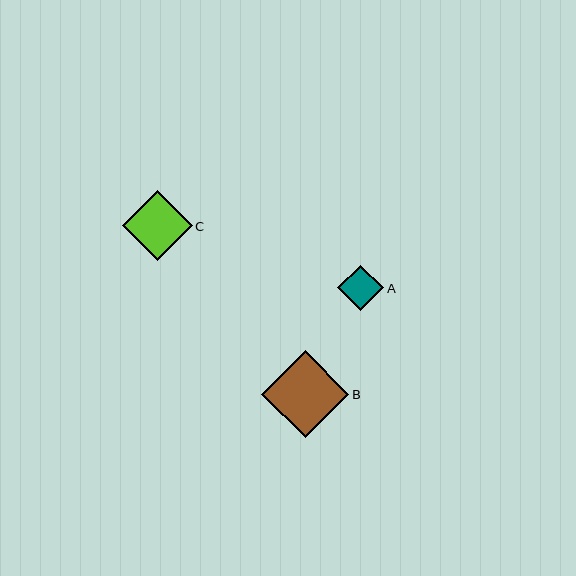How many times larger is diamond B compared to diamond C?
Diamond B is approximately 1.3 times the size of diamond C.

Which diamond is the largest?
Diamond B is the largest with a size of approximately 87 pixels.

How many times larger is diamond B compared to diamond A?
Diamond B is approximately 1.9 times the size of diamond A.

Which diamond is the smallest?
Diamond A is the smallest with a size of approximately 46 pixels.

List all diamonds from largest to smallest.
From largest to smallest: B, C, A.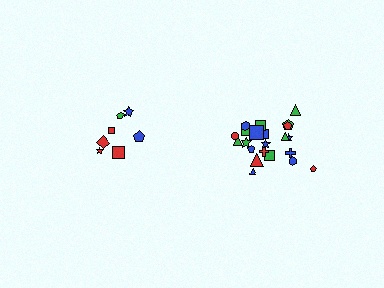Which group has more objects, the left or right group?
The right group.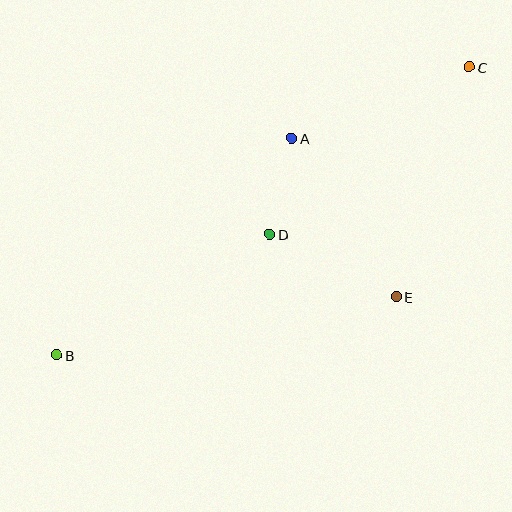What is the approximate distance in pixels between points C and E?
The distance between C and E is approximately 241 pixels.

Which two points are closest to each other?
Points A and D are closest to each other.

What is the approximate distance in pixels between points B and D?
The distance between B and D is approximately 245 pixels.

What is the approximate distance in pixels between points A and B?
The distance between A and B is approximately 320 pixels.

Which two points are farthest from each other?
Points B and C are farthest from each other.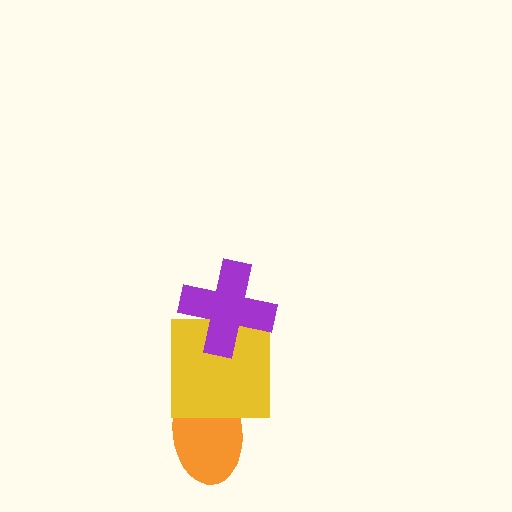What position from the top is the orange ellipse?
The orange ellipse is 3rd from the top.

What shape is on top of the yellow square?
The purple cross is on top of the yellow square.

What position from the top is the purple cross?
The purple cross is 1st from the top.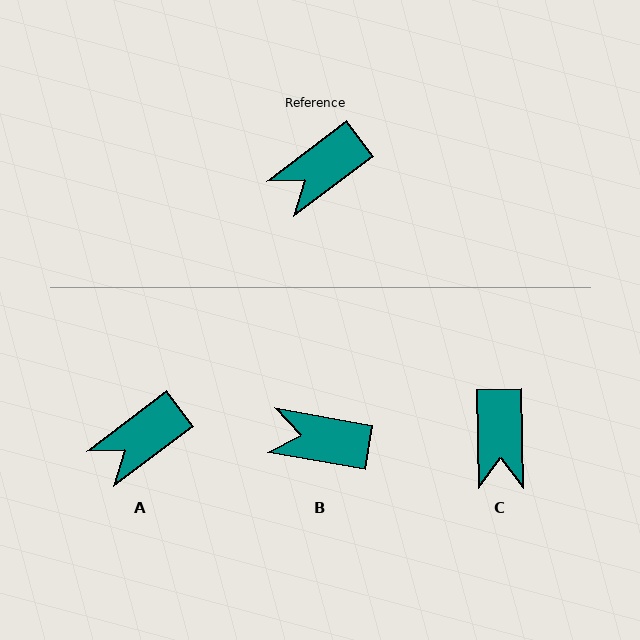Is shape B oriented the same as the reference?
No, it is off by about 47 degrees.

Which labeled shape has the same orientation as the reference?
A.